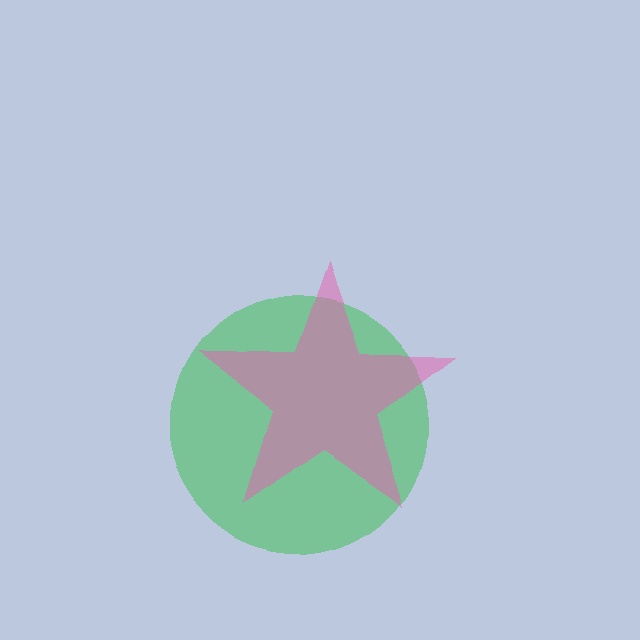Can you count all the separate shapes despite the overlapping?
Yes, there are 2 separate shapes.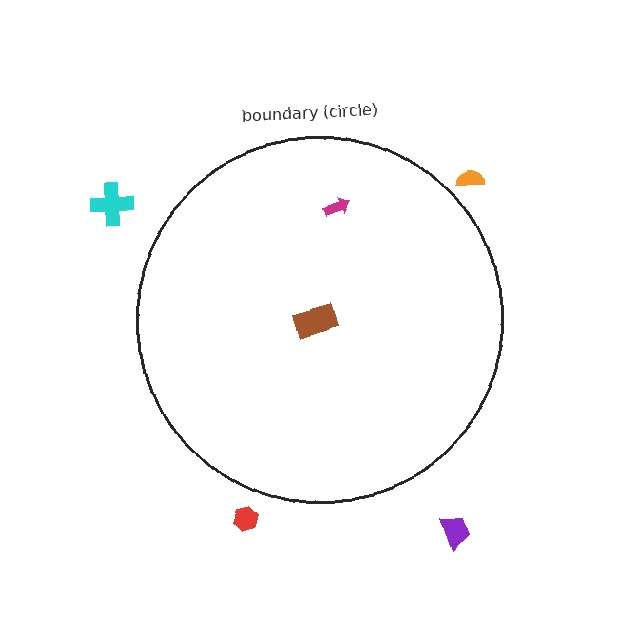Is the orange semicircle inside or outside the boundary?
Outside.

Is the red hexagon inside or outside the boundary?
Outside.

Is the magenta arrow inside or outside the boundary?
Inside.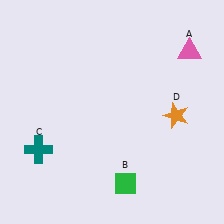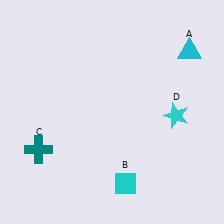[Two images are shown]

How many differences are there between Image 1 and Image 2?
There are 3 differences between the two images.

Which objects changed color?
A changed from pink to cyan. B changed from green to cyan. D changed from orange to cyan.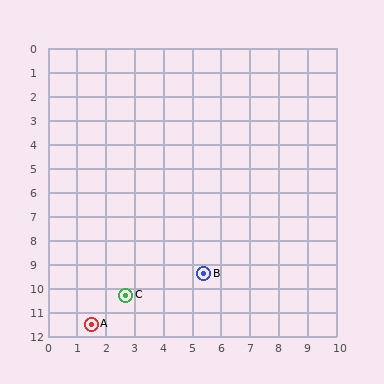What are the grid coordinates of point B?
Point B is at approximately (5.4, 9.4).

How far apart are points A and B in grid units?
Points A and B are about 4.4 grid units apart.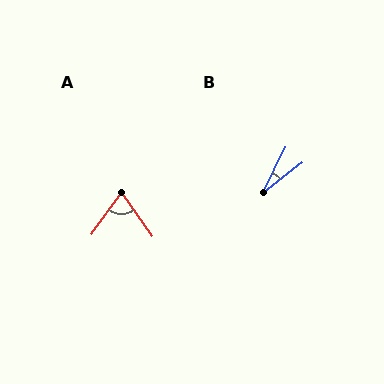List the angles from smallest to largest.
B (26°), A (70°).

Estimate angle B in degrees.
Approximately 26 degrees.